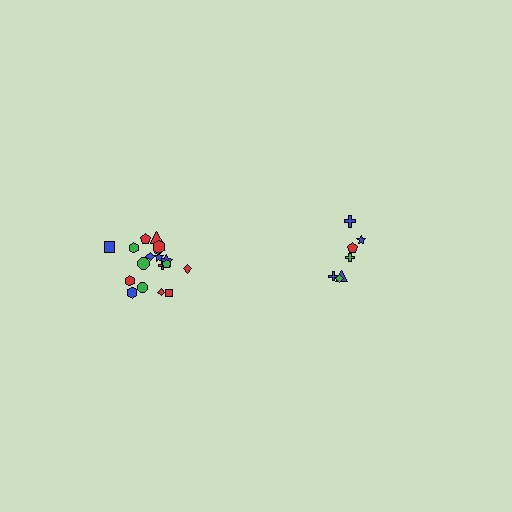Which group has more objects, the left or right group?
The left group.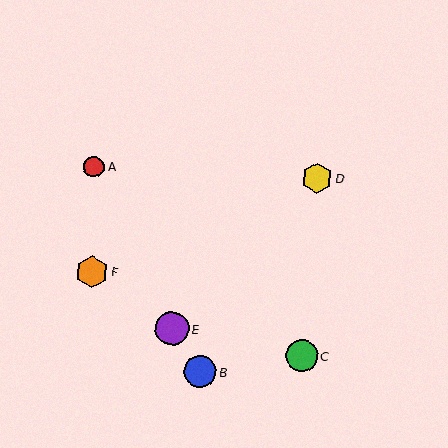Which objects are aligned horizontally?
Objects A, D are aligned horizontally.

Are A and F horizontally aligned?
No, A is at y≈167 and F is at y≈271.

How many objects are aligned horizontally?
2 objects (A, D) are aligned horizontally.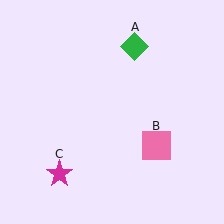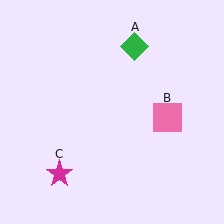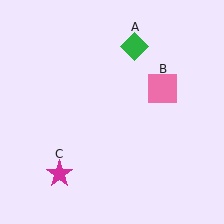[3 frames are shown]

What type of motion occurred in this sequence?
The pink square (object B) rotated counterclockwise around the center of the scene.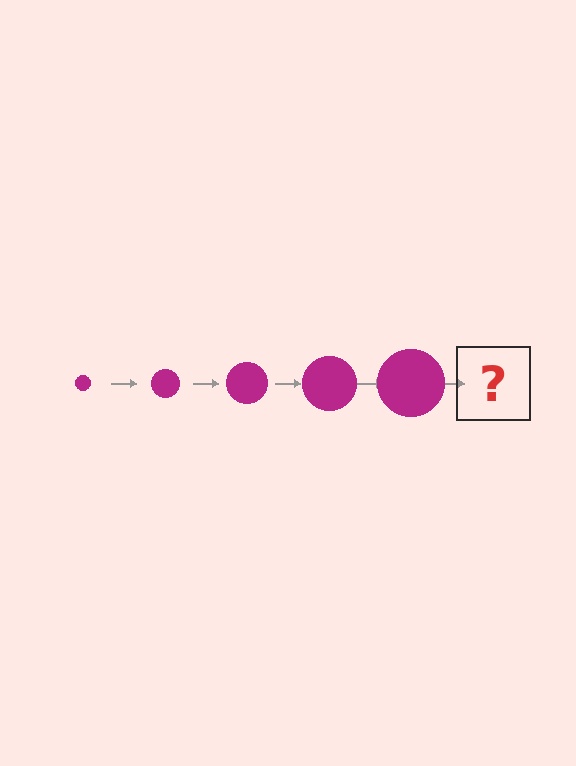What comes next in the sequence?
The next element should be a magenta circle, larger than the previous one.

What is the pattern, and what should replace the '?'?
The pattern is that the circle gets progressively larger each step. The '?' should be a magenta circle, larger than the previous one.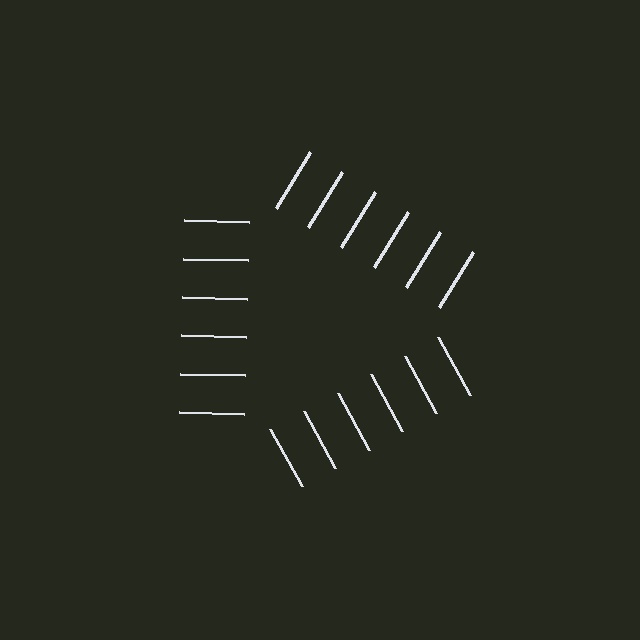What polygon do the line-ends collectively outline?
An illusory triangle — the line segments terminate on its edges but no continuous stroke is drawn.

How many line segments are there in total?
18 — 6 along each of the 3 edges.